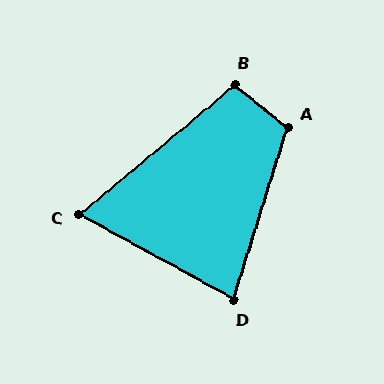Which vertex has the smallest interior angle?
C, at approximately 69 degrees.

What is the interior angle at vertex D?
Approximately 79 degrees (acute).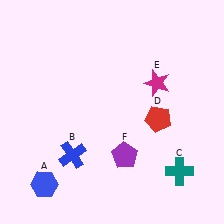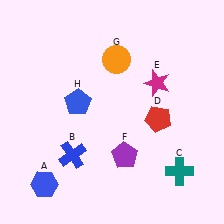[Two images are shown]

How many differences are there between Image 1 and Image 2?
There are 2 differences between the two images.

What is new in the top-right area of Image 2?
An orange circle (G) was added in the top-right area of Image 2.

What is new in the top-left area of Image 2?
A blue pentagon (H) was added in the top-left area of Image 2.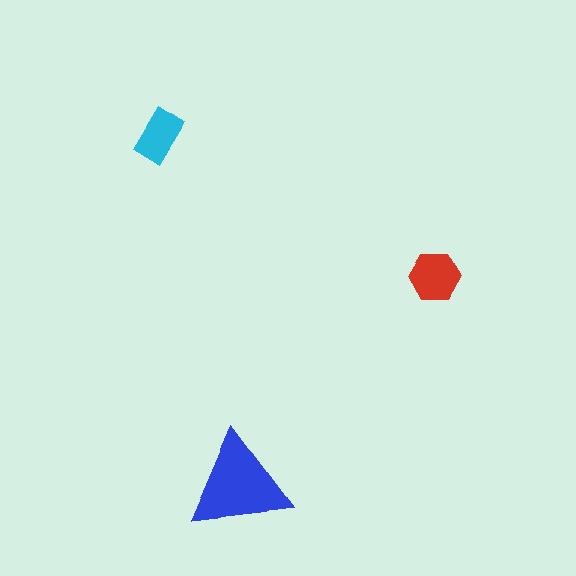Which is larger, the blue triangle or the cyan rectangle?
The blue triangle.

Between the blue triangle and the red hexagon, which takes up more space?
The blue triangle.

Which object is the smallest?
The cyan rectangle.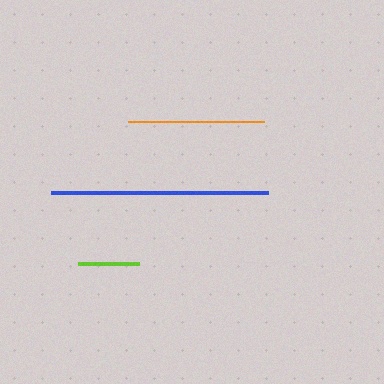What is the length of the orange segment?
The orange segment is approximately 137 pixels long.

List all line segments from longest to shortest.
From longest to shortest: blue, orange, lime.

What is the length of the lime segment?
The lime segment is approximately 60 pixels long.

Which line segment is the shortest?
The lime line is the shortest at approximately 60 pixels.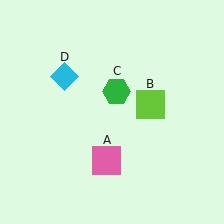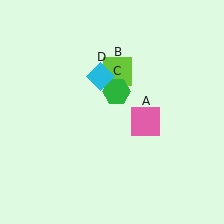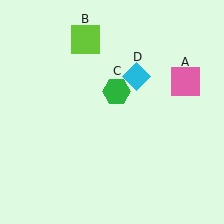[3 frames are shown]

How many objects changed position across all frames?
3 objects changed position: pink square (object A), lime square (object B), cyan diamond (object D).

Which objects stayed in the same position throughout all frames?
Green hexagon (object C) remained stationary.